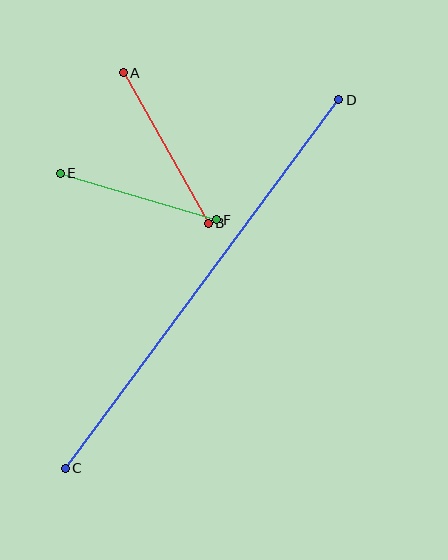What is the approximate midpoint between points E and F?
The midpoint is at approximately (138, 197) pixels.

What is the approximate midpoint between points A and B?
The midpoint is at approximately (166, 148) pixels.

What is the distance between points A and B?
The distance is approximately 173 pixels.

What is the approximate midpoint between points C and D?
The midpoint is at approximately (202, 284) pixels.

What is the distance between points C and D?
The distance is approximately 459 pixels.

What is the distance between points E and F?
The distance is approximately 163 pixels.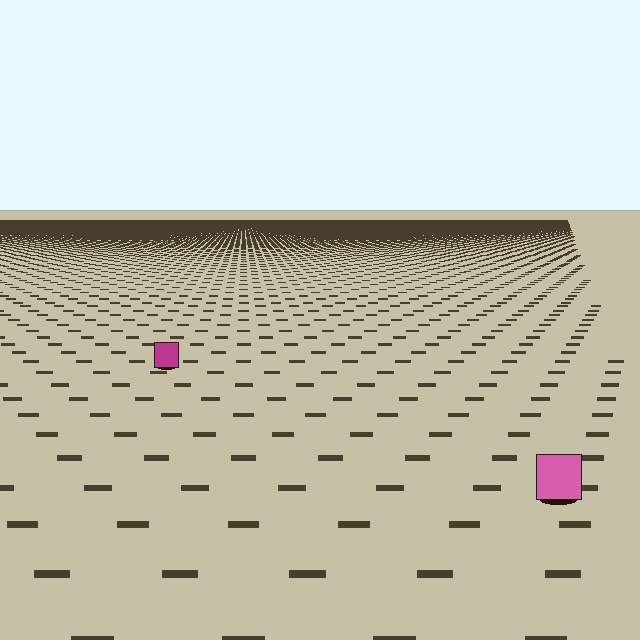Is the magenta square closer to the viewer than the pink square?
No. The pink square is closer — you can tell from the texture gradient: the ground texture is coarser near it.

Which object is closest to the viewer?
The pink square is closest. The texture marks near it are larger and more spread out.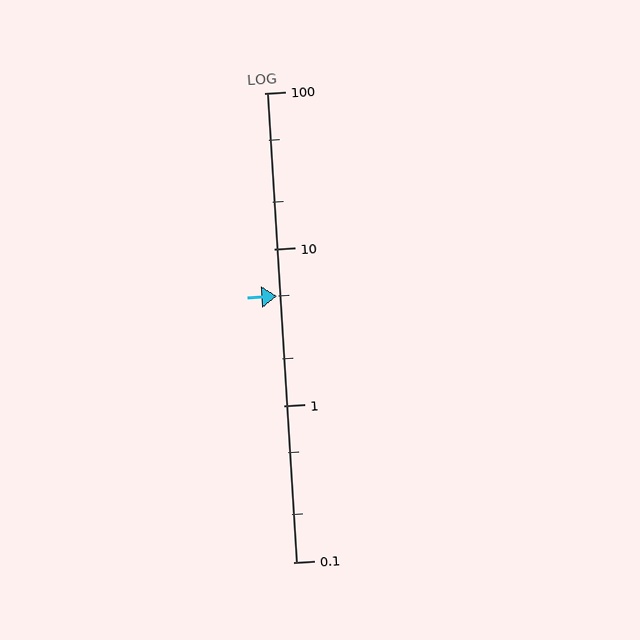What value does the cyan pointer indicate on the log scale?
The pointer indicates approximately 5.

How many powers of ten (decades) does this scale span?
The scale spans 3 decades, from 0.1 to 100.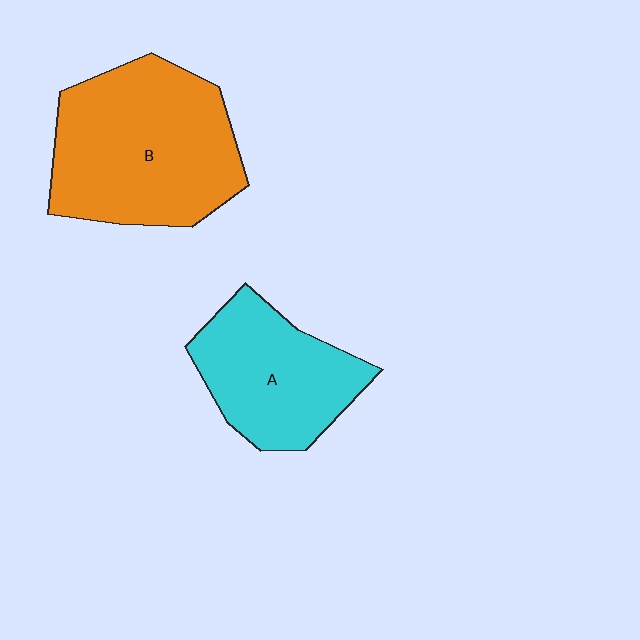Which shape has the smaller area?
Shape A (cyan).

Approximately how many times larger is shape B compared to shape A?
Approximately 1.5 times.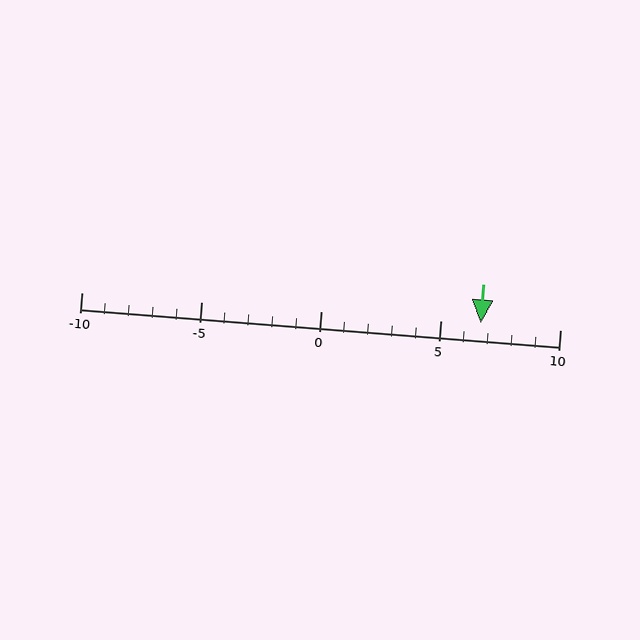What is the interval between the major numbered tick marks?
The major tick marks are spaced 5 units apart.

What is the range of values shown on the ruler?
The ruler shows values from -10 to 10.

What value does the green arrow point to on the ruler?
The green arrow points to approximately 7.